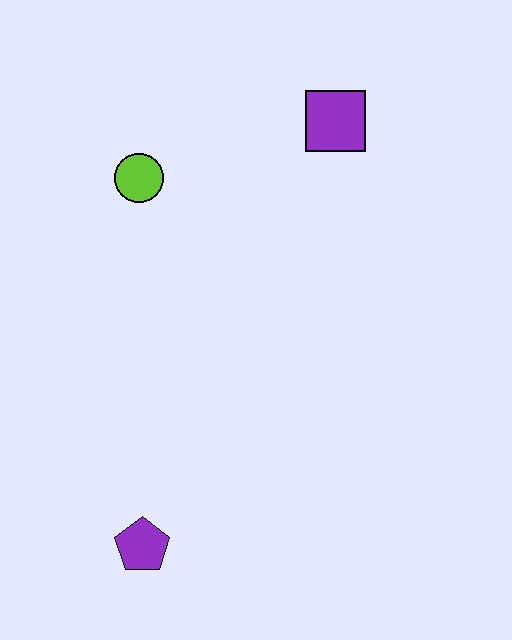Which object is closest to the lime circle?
The purple square is closest to the lime circle.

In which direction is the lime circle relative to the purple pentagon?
The lime circle is above the purple pentagon.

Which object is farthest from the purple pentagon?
The purple square is farthest from the purple pentagon.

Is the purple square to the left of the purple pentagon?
No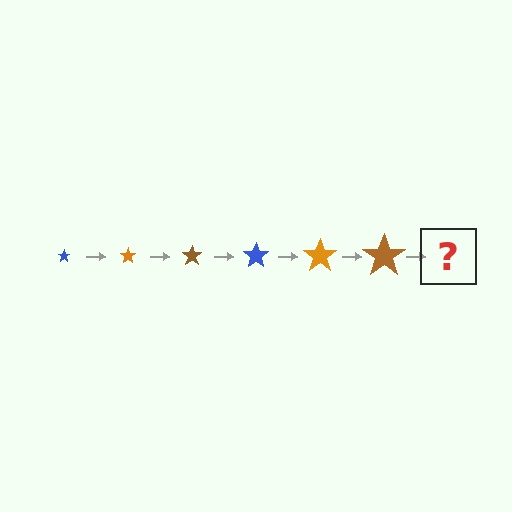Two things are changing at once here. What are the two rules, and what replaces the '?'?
The two rules are that the star grows larger each step and the color cycles through blue, orange, and brown. The '?' should be a blue star, larger than the previous one.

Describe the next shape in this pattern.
It should be a blue star, larger than the previous one.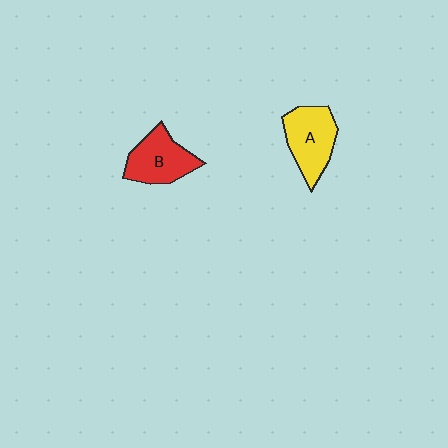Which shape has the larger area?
Shape A (yellow).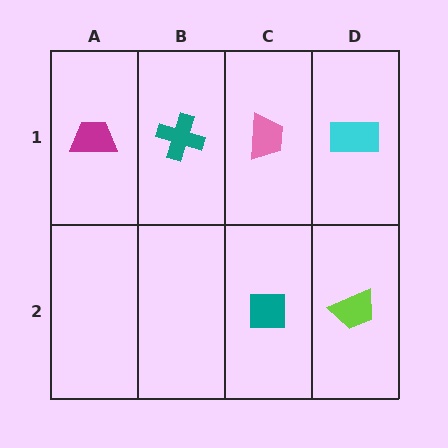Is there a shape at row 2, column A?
No, that cell is empty.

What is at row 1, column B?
A teal cross.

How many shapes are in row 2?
2 shapes.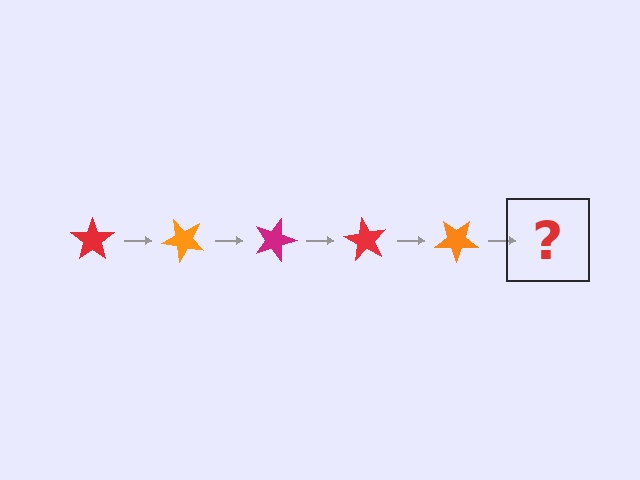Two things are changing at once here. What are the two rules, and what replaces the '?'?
The two rules are that it rotates 45 degrees each step and the color cycles through red, orange, and magenta. The '?' should be a magenta star, rotated 225 degrees from the start.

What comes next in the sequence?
The next element should be a magenta star, rotated 225 degrees from the start.